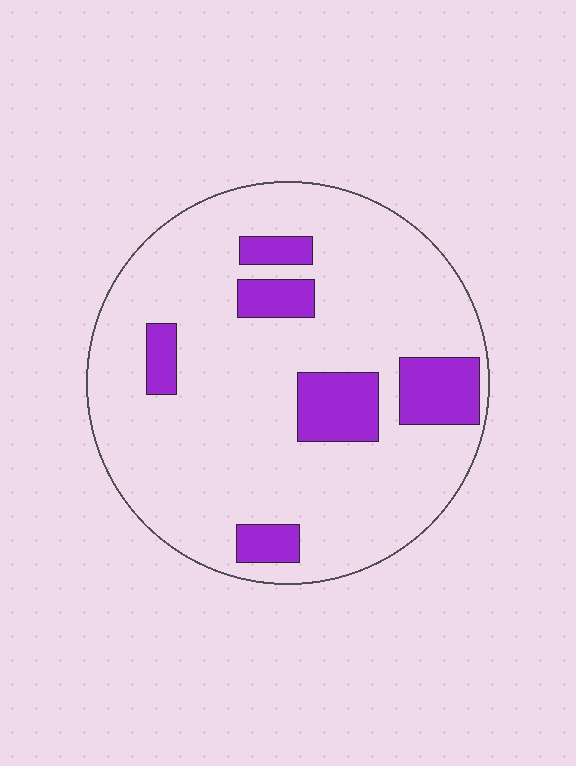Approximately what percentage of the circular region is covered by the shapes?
Approximately 15%.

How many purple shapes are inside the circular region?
6.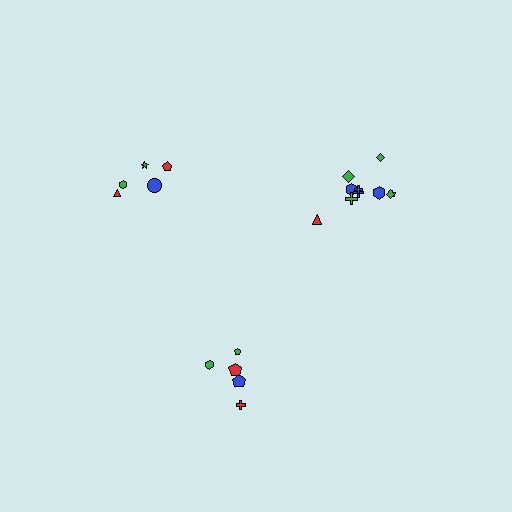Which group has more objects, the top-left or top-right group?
The top-right group.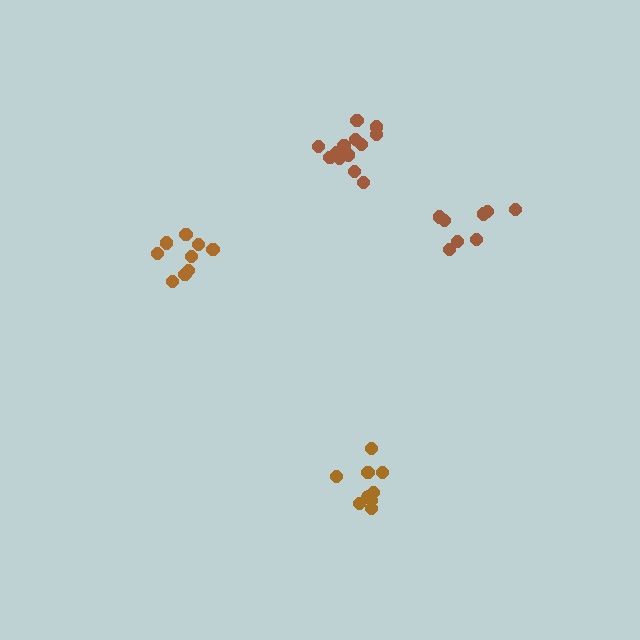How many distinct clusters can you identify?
There are 4 distinct clusters.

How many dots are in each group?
Group 1: 9 dots, Group 2: 13 dots, Group 3: 8 dots, Group 4: 9 dots (39 total).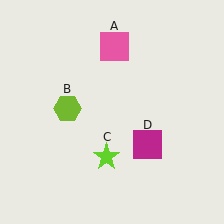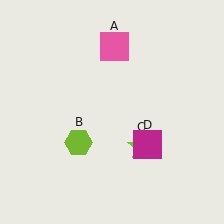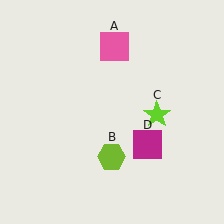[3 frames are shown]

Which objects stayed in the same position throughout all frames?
Pink square (object A) and magenta square (object D) remained stationary.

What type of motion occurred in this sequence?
The lime hexagon (object B), lime star (object C) rotated counterclockwise around the center of the scene.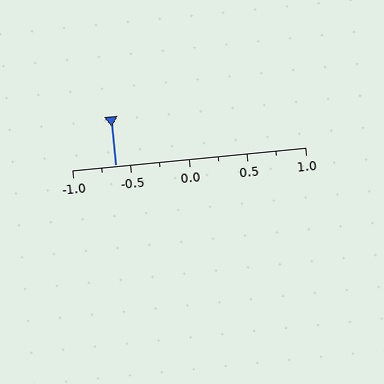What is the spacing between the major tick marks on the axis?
The major ticks are spaced 0.5 apart.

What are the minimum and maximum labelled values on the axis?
The axis runs from -1.0 to 1.0.